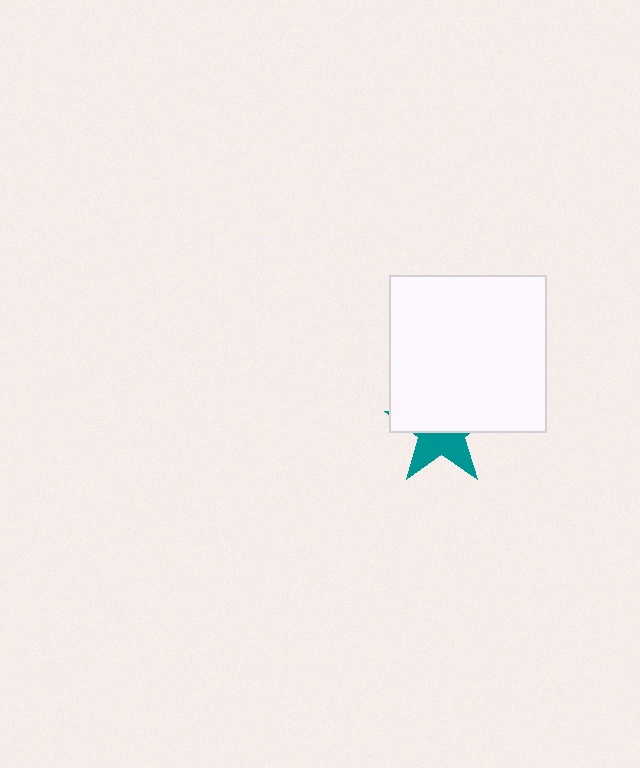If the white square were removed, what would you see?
You would see the complete teal star.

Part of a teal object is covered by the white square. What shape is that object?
It is a star.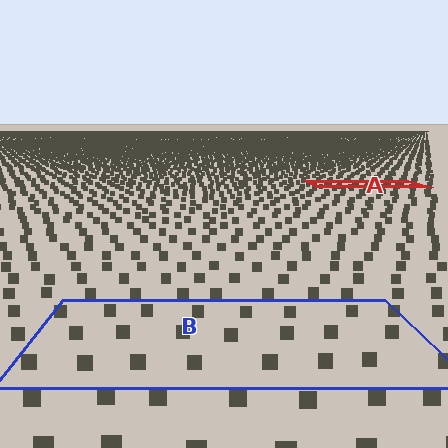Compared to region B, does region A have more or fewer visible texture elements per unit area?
Region A has more texture elements per unit area — they are packed more densely because it is farther away.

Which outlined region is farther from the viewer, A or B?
Region A is farther from the viewer — the texture elements inside it appear smaller and more densely packed.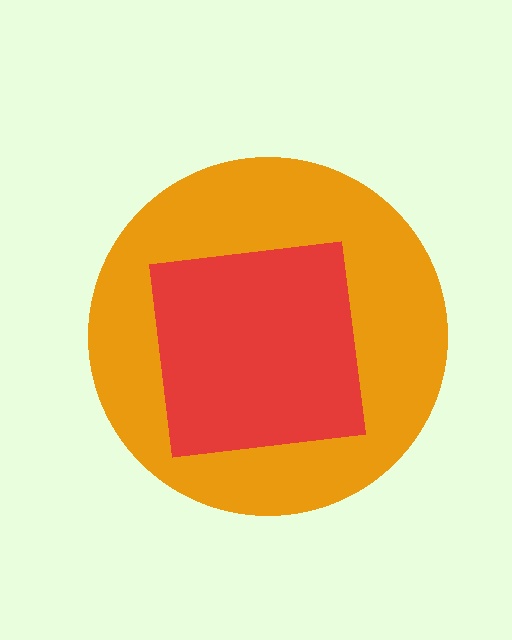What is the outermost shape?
The orange circle.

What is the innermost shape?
The red square.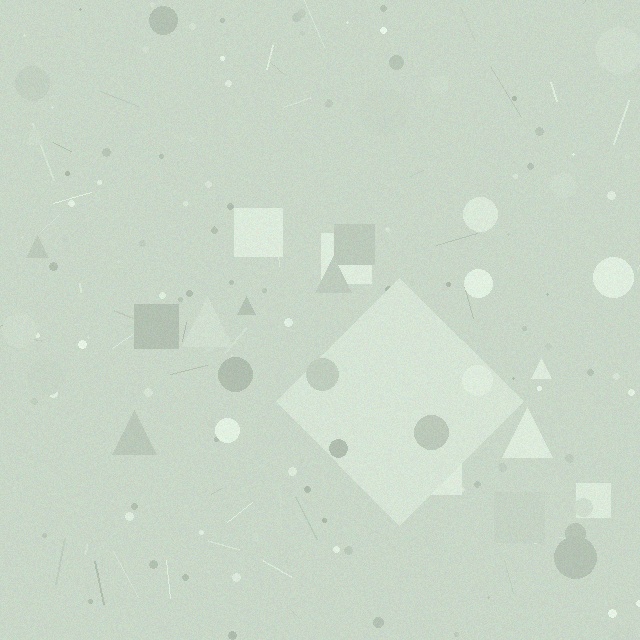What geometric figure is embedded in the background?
A diamond is embedded in the background.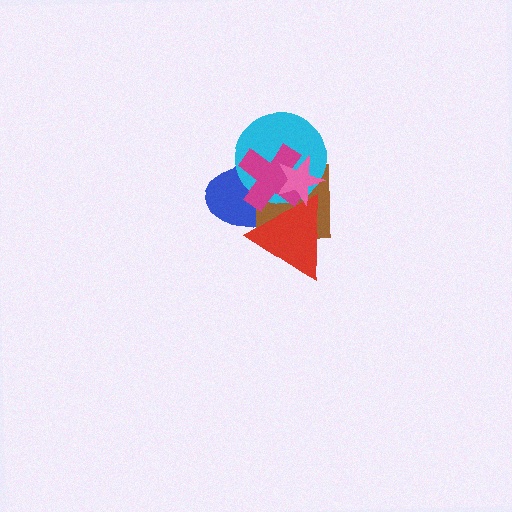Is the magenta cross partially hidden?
Yes, it is partially covered by another shape.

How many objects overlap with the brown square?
5 objects overlap with the brown square.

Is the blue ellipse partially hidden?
Yes, it is partially covered by another shape.